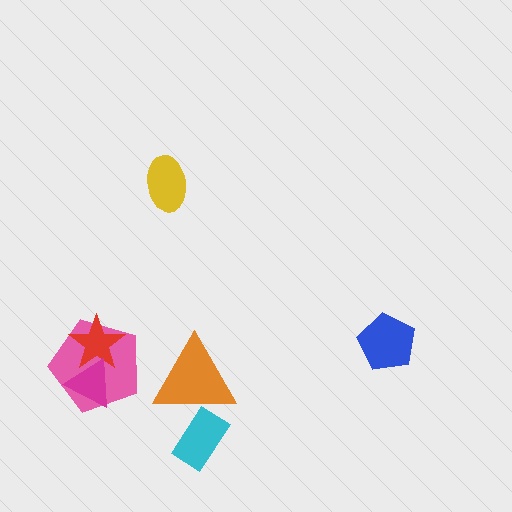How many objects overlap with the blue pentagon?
0 objects overlap with the blue pentagon.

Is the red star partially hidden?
Yes, it is partially covered by another shape.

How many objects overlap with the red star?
2 objects overlap with the red star.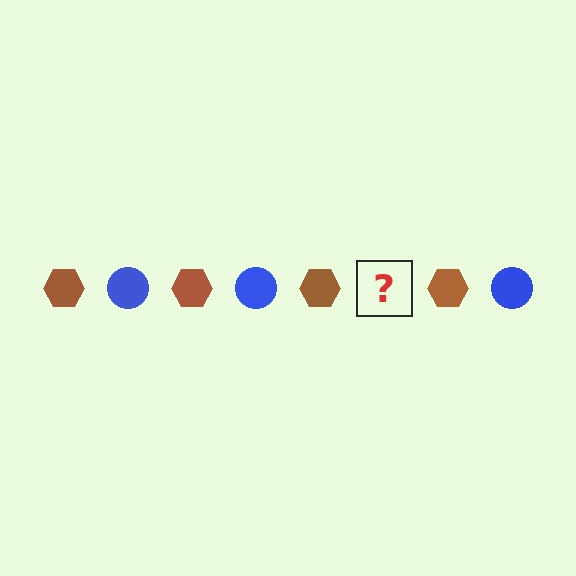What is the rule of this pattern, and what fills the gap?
The rule is that the pattern alternates between brown hexagon and blue circle. The gap should be filled with a blue circle.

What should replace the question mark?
The question mark should be replaced with a blue circle.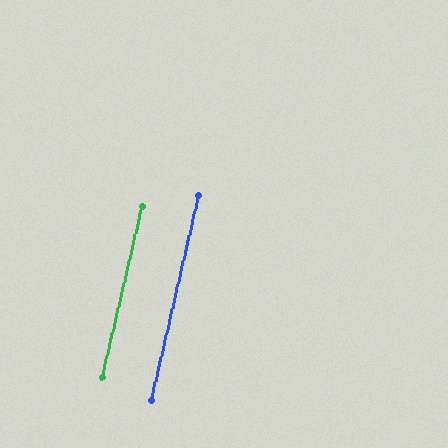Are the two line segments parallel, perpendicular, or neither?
Parallel — their directions differ by only 0.4°.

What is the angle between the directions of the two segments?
Approximately 0 degrees.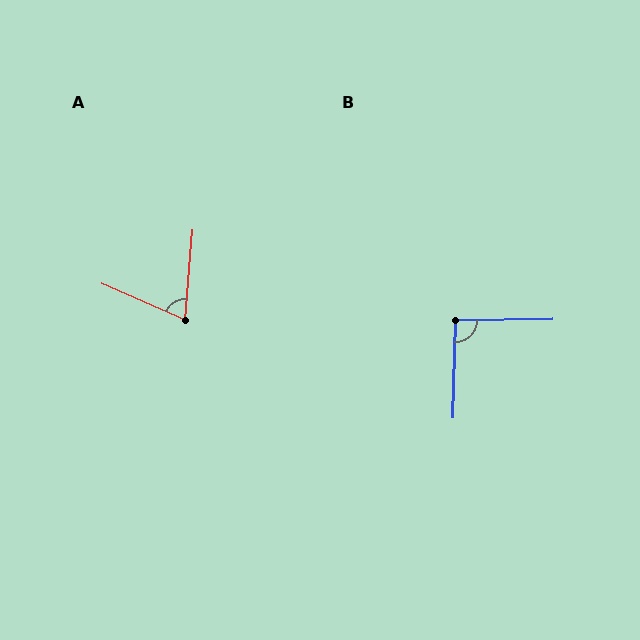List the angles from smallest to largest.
A (71°), B (93°).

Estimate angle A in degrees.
Approximately 71 degrees.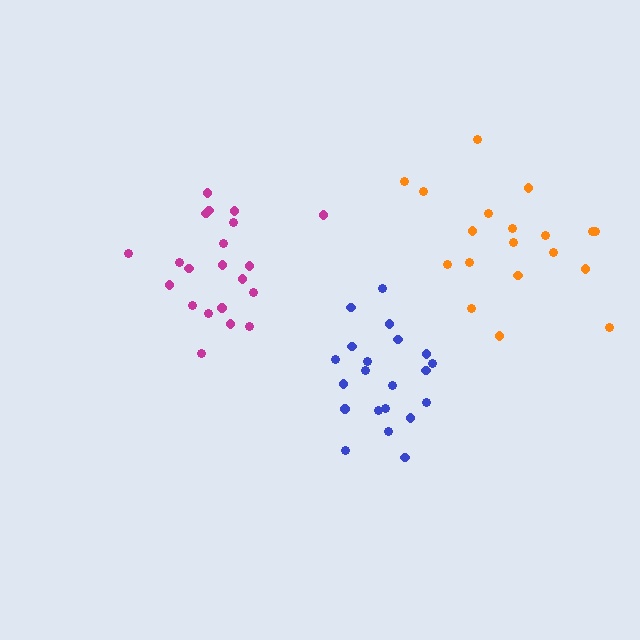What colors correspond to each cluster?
The clusters are colored: orange, magenta, blue.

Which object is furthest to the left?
The magenta cluster is leftmost.